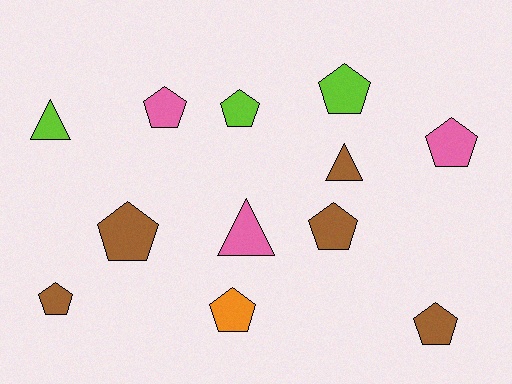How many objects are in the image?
There are 12 objects.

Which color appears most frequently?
Brown, with 5 objects.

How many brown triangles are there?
There is 1 brown triangle.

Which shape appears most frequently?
Pentagon, with 9 objects.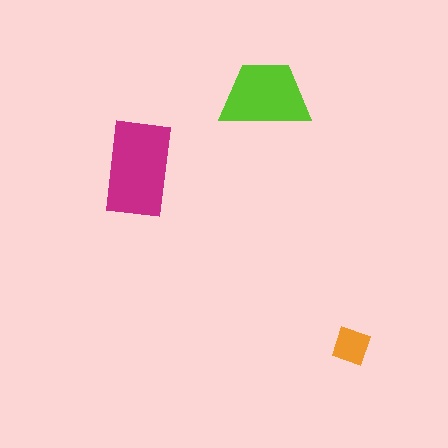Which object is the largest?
The magenta rectangle.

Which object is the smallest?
The orange diamond.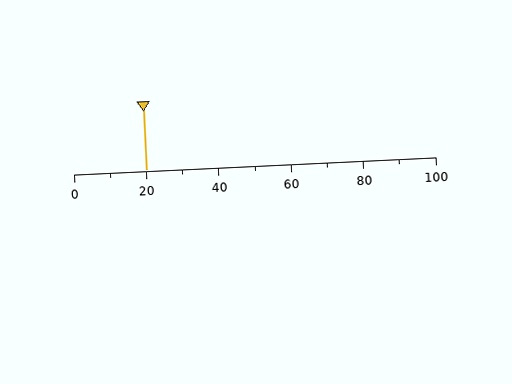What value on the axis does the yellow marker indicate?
The marker indicates approximately 20.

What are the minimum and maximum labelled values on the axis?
The axis runs from 0 to 100.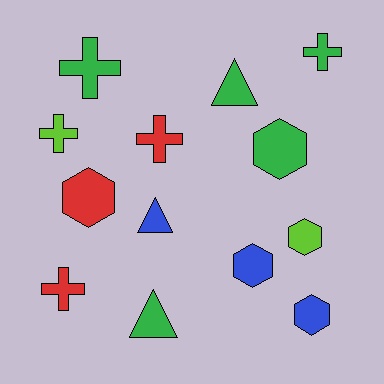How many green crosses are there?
There are 2 green crosses.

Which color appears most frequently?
Green, with 5 objects.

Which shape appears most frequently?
Hexagon, with 5 objects.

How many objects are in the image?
There are 13 objects.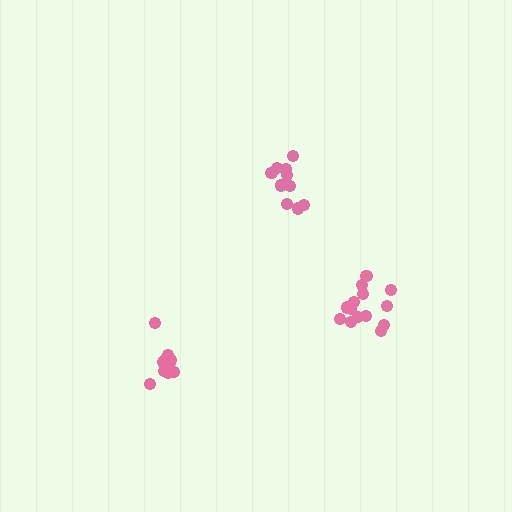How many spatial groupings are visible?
There are 3 spatial groupings.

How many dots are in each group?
Group 1: 14 dots, Group 2: 11 dots, Group 3: 10 dots (35 total).